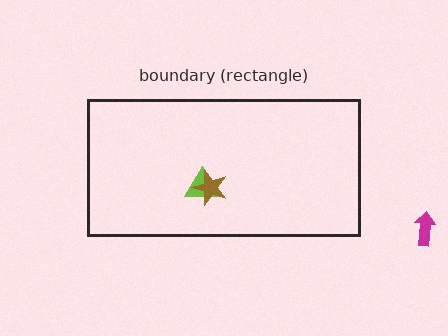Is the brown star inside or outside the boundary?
Inside.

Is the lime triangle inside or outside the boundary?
Inside.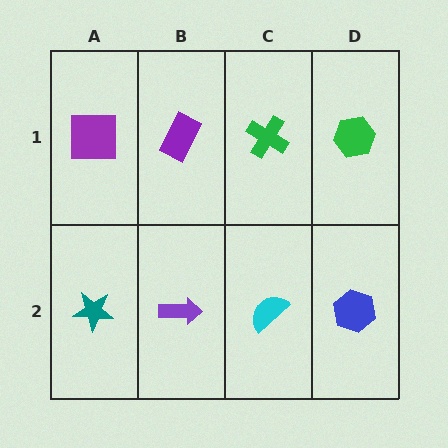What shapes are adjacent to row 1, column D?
A blue hexagon (row 2, column D), a green cross (row 1, column C).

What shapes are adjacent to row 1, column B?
A purple arrow (row 2, column B), a purple square (row 1, column A), a green cross (row 1, column C).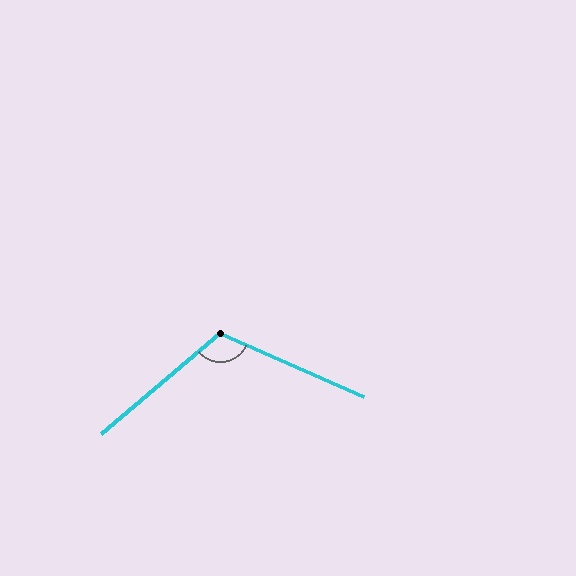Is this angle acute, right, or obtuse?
It is obtuse.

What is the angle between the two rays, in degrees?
Approximately 116 degrees.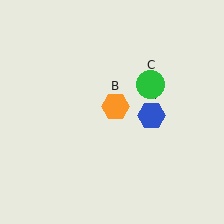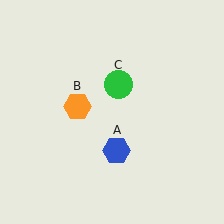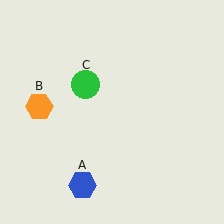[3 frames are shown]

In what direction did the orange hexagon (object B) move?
The orange hexagon (object B) moved left.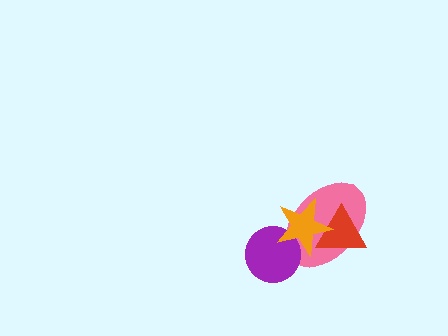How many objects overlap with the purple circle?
2 objects overlap with the purple circle.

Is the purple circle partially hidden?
Yes, it is partially covered by another shape.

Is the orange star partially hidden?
No, no other shape covers it.